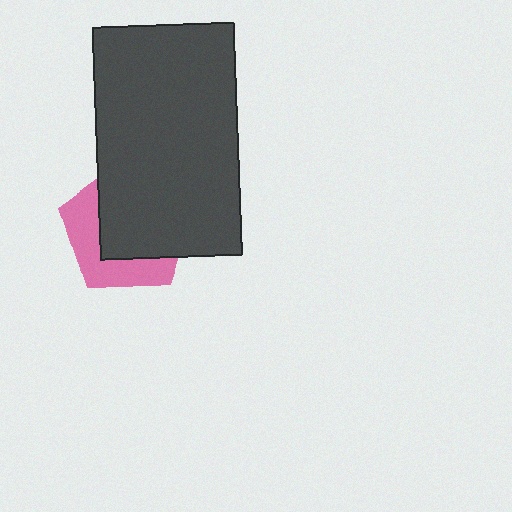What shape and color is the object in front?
The object in front is a dark gray rectangle.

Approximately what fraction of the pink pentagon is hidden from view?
Roughly 62% of the pink pentagon is hidden behind the dark gray rectangle.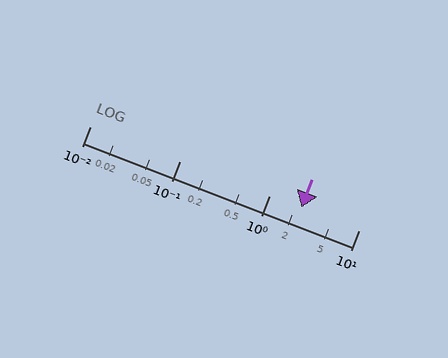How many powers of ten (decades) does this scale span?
The scale spans 3 decades, from 0.01 to 10.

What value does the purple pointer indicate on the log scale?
The pointer indicates approximately 2.3.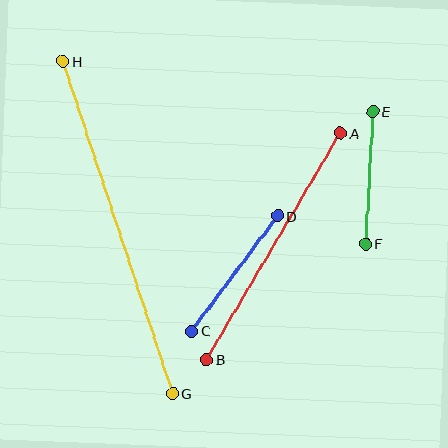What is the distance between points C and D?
The distance is approximately 144 pixels.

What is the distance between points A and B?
The distance is approximately 263 pixels.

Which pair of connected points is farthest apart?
Points G and H are farthest apart.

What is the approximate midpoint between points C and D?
The midpoint is at approximately (234, 274) pixels.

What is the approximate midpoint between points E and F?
The midpoint is at approximately (369, 178) pixels.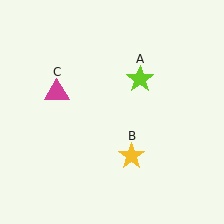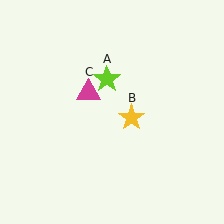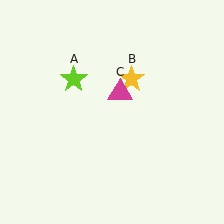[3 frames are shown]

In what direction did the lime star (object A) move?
The lime star (object A) moved left.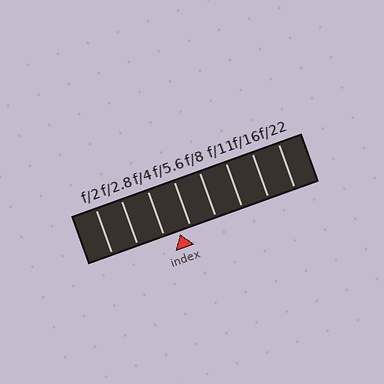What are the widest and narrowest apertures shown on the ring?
The widest aperture shown is f/2 and the narrowest is f/22.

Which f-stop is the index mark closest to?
The index mark is closest to f/5.6.